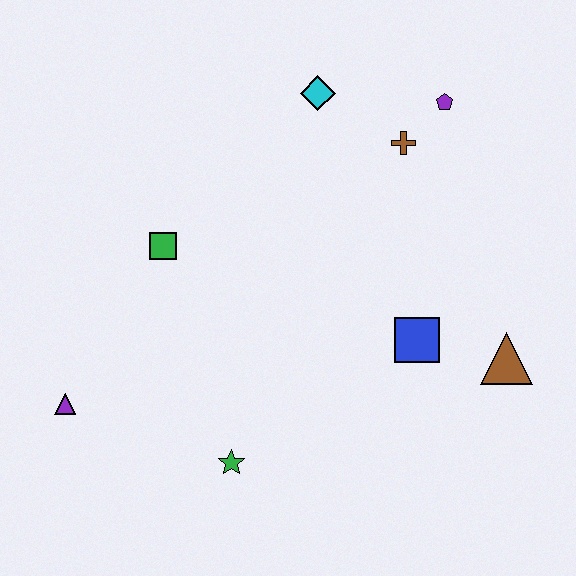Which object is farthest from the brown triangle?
The purple triangle is farthest from the brown triangle.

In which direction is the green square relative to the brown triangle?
The green square is to the left of the brown triangle.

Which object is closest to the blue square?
The brown triangle is closest to the blue square.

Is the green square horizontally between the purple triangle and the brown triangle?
Yes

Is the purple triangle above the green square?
No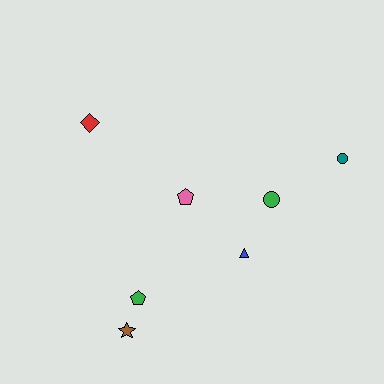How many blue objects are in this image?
There is 1 blue object.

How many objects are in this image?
There are 7 objects.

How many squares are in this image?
There are no squares.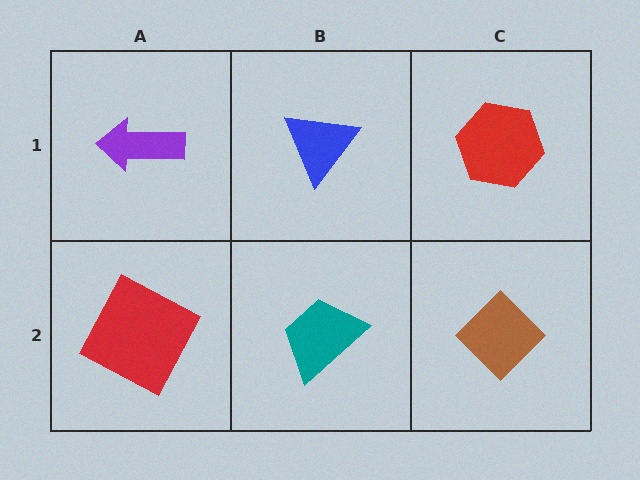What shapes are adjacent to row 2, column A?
A purple arrow (row 1, column A), a teal trapezoid (row 2, column B).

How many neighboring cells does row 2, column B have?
3.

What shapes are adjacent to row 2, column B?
A blue triangle (row 1, column B), a red square (row 2, column A), a brown diamond (row 2, column C).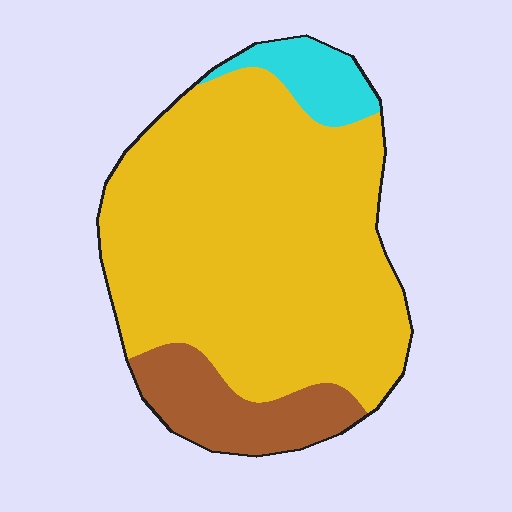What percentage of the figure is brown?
Brown covers roughly 15% of the figure.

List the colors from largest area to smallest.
From largest to smallest: yellow, brown, cyan.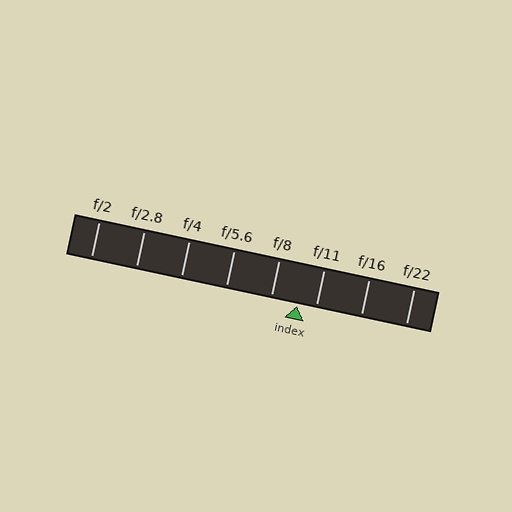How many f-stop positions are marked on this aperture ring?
There are 8 f-stop positions marked.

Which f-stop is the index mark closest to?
The index mark is closest to f/11.